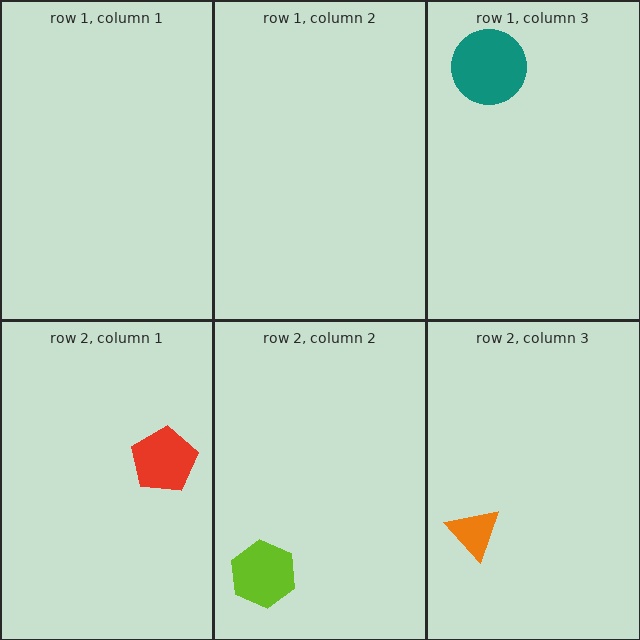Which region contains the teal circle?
The row 1, column 3 region.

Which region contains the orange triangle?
The row 2, column 3 region.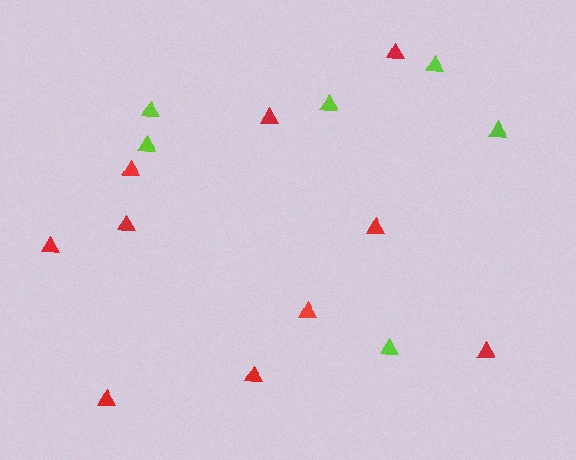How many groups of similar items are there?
There are 2 groups: one group of lime triangles (6) and one group of red triangles (10).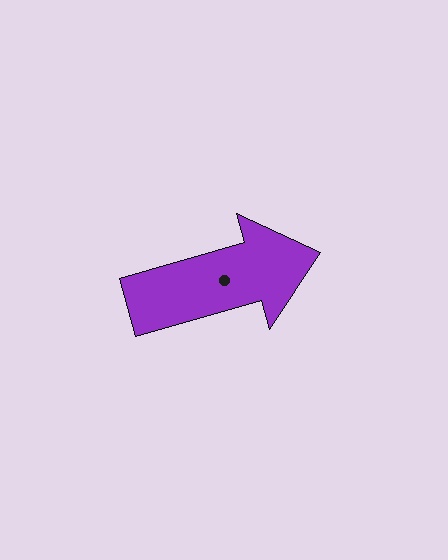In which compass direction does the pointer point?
East.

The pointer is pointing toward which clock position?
Roughly 2 o'clock.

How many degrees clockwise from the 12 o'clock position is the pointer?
Approximately 74 degrees.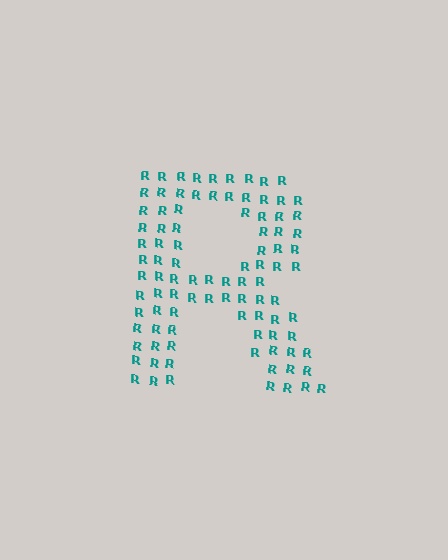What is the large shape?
The large shape is the letter R.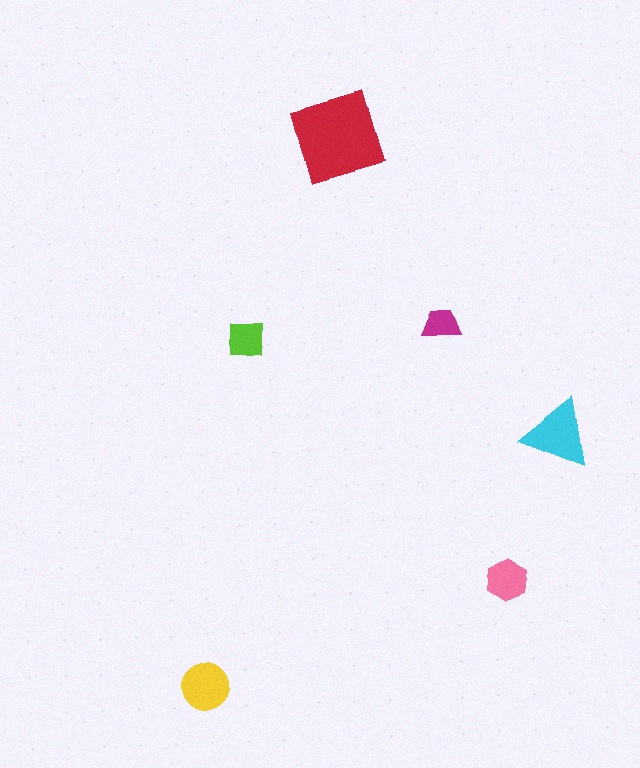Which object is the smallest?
The magenta trapezoid.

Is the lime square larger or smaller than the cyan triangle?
Smaller.